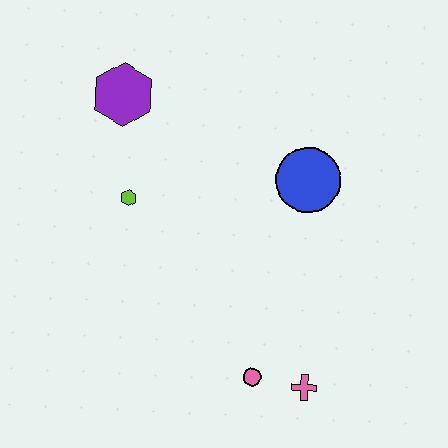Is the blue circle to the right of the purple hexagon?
Yes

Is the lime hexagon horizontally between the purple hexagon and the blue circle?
Yes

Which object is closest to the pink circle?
The pink cross is closest to the pink circle.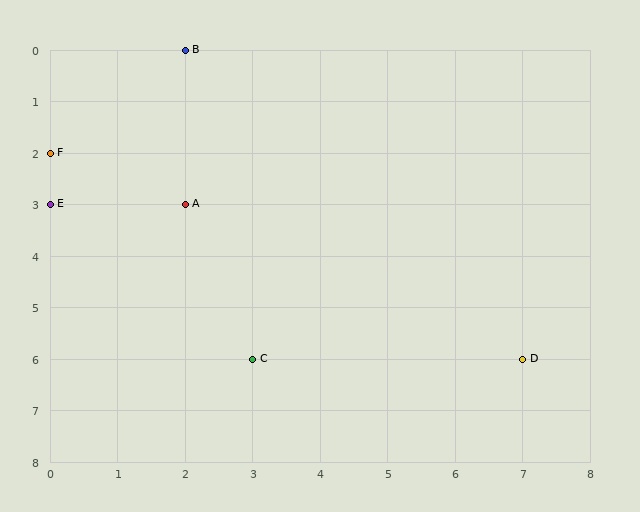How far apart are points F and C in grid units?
Points F and C are 3 columns and 4 rows apart (about 5.0 grid units diagonally).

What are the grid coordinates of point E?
Point E is at grid coordinates (0, 3).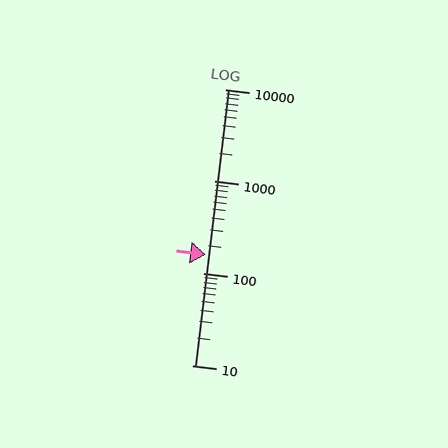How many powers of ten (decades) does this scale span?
The scale spans 3 decades, from 10 to 10000.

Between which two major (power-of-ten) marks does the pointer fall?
The pointer is between 100 and 1000.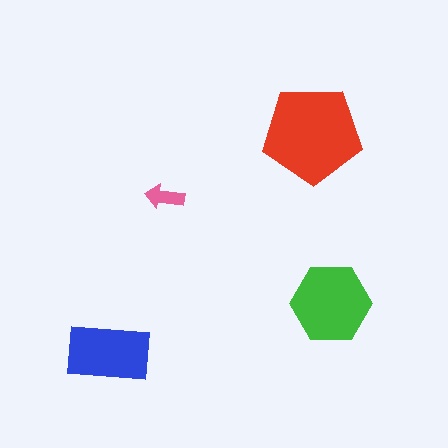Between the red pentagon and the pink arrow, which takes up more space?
The red pentagon.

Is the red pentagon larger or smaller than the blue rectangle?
Larger.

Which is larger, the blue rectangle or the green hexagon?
The green hexagon.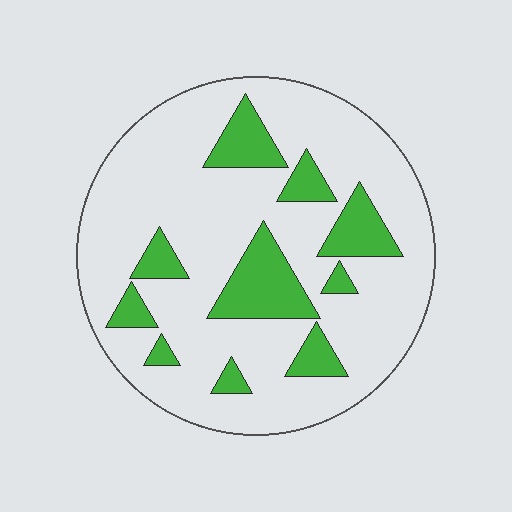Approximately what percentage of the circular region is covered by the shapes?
Approximately 20%.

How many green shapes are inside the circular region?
10.